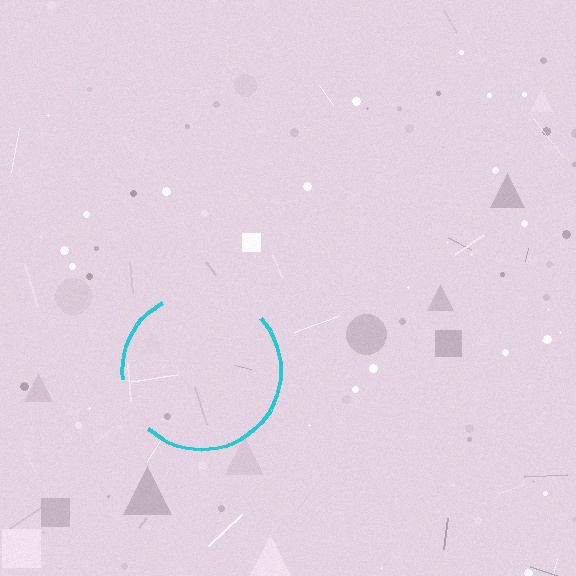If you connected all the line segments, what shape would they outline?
They would outline a circle.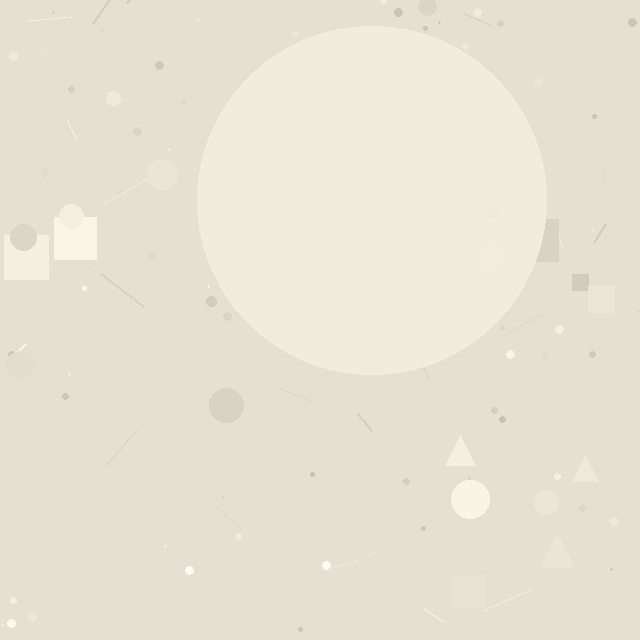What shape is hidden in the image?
A circle is hidden in the image.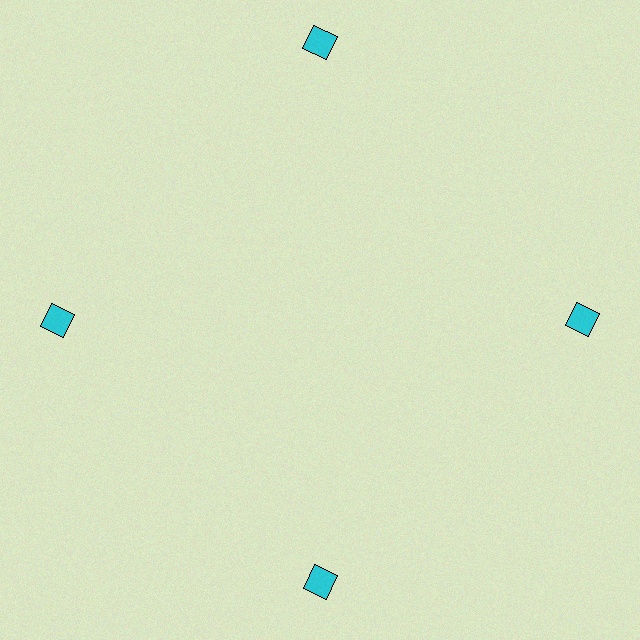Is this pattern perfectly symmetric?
No. The 4 cyan squares are arranged in a ring, but one element near the 12 o'clock position is pushed outward from the center, breaking the 4-fold rotational symmetry.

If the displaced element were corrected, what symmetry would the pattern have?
It would have 4-fold rotational symmetry — the pattern would map onto itself every 90 degrees.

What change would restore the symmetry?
The symmetry would be restored by moving it inward, back onto the ring so that all 4 squares sit at equal angles and equal distance from the center.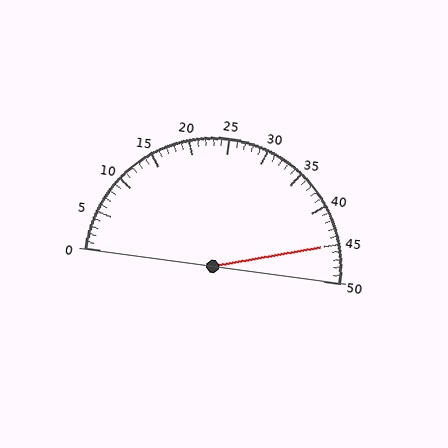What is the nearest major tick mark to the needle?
The nearest major tick mark is 45.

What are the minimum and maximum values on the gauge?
The gauge ranges from 0 to 50.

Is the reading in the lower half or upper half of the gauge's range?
The reading is in the upper half of the range (0 to 50).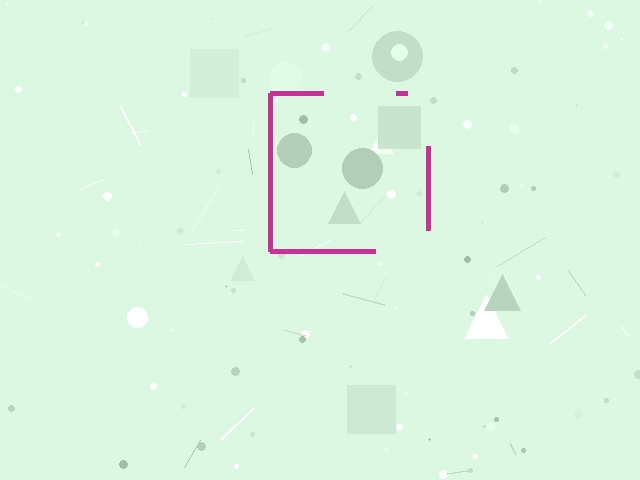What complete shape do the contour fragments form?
The contour fragments form a square.